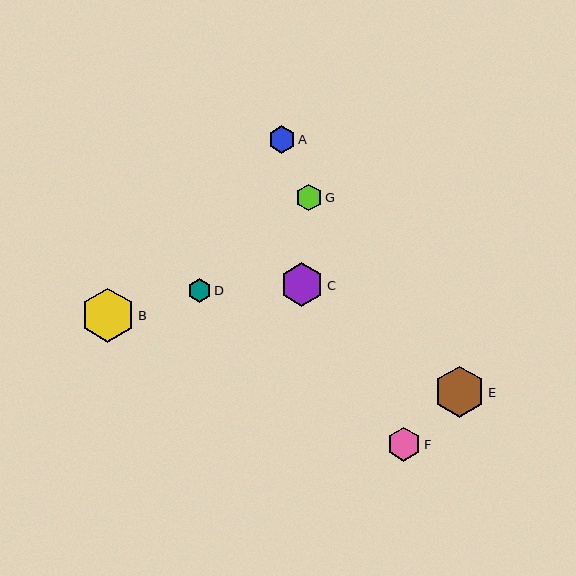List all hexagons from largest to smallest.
From largest to smallest: B, E, C, F, A, G, D.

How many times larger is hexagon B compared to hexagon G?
Hexagon B is approximately 2.0 times the size of hexagon G.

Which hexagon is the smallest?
Hexagon D is the smallest with a size of approximately 23 pixels.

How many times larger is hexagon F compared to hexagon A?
Hexagon F is approximately 1.3 times the size of hexagon A.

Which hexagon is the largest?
Hexagon B is the largest with a size of approximately 54 pixels.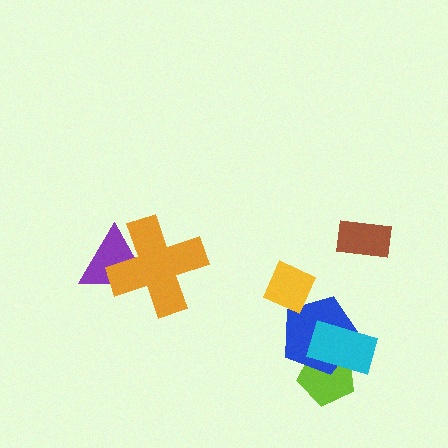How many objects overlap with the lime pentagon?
2 objects overlap with the lime pentagon.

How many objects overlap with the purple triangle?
1 object overlaps with the purple triangle.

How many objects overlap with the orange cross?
1 object overlaps with the orange cross.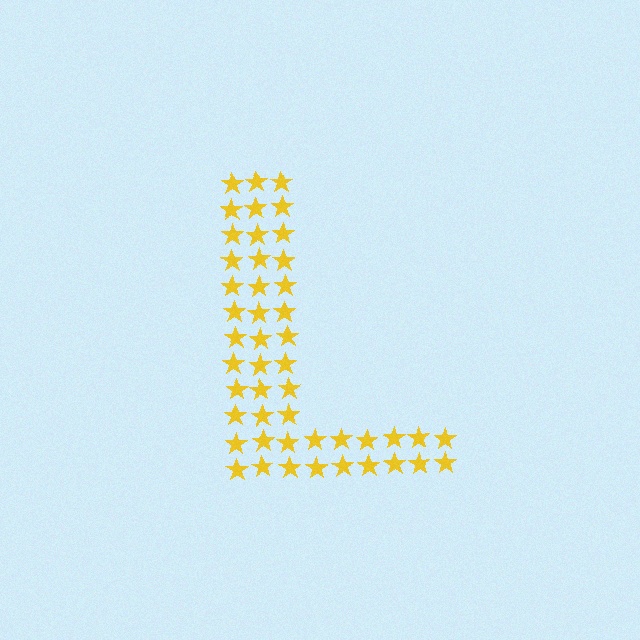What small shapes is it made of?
It is made of small stars.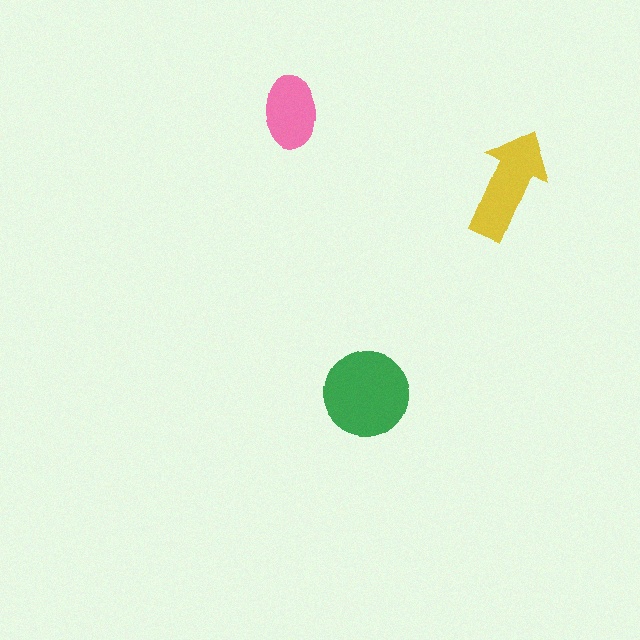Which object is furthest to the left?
The pink ellipse is leftmost.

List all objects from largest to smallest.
The green circle, the yellow arrow, the pink ellipse.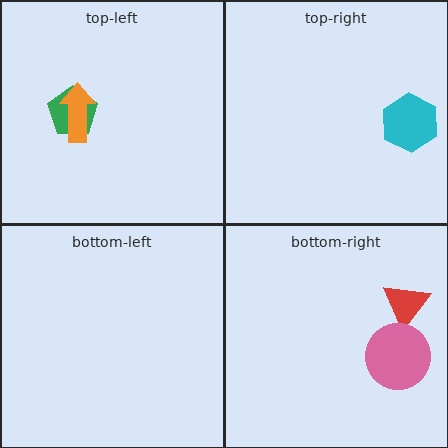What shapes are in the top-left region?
The green pentagon, the orange arrow.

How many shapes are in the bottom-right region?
2.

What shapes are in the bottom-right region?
The red triangle, the pink circle.